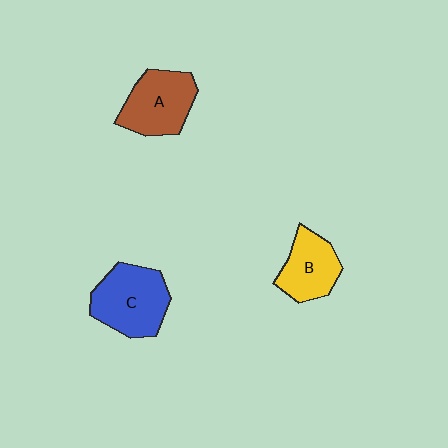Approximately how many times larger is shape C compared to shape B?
Approximately 1.4 times.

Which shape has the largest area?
Shape C (blue).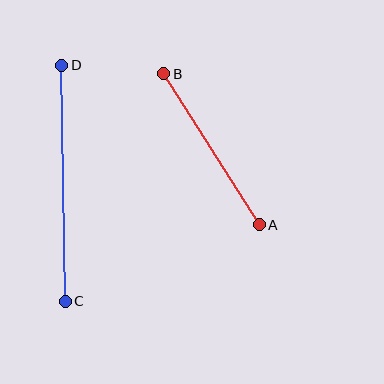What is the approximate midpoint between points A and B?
The midpoint is at approximately (212, 149) pixels.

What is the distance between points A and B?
The distance is approximately 179 pixels.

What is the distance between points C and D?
The distance is approximately 236 pixels.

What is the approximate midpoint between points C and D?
The midpoint is at approximately (64, 183) pixels.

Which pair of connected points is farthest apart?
Points C and D are farthest apart.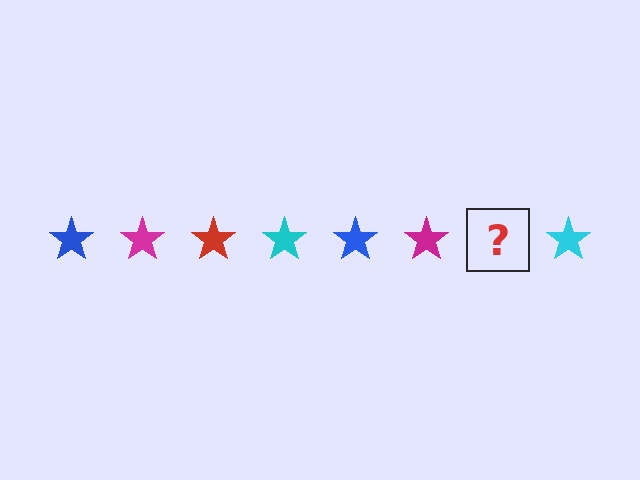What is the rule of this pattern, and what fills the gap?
The rule is that the pattern cycles through blue, magenta, red, cyan stars. The gap should be filled with a red star.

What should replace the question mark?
The question mark should be replaced with a red star.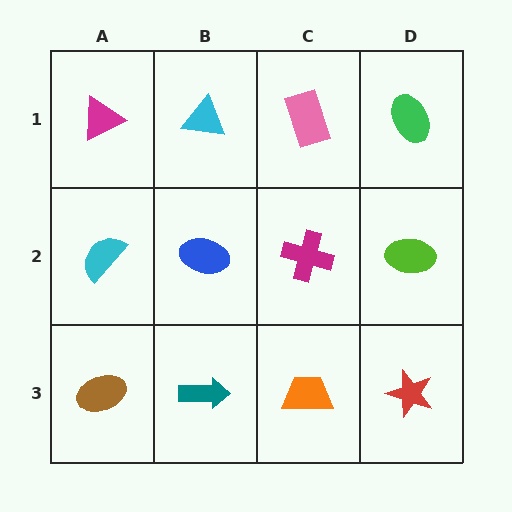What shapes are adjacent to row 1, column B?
A blue ellipse (row 2, column B), a magenta triangle (row 1, column A), a pink rectangle (row 1, column C).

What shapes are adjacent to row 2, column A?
A magenta triangle (row 1, column A), a brown ellipse (row 3, column A), a blue ellipse (row 2, column B).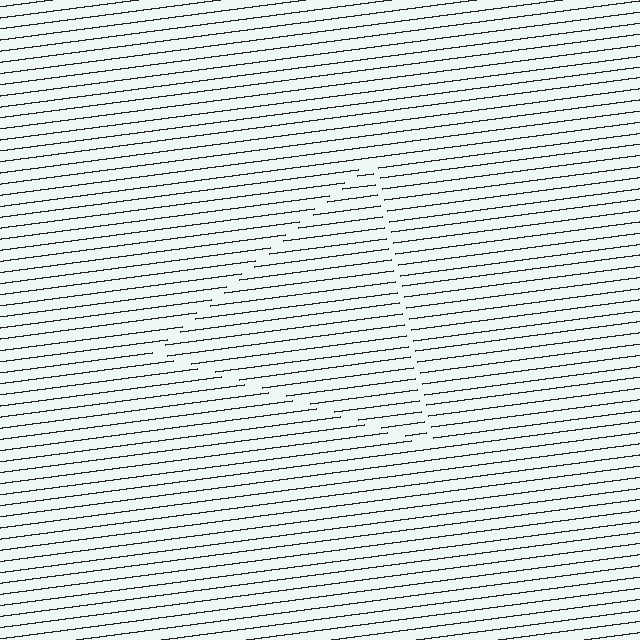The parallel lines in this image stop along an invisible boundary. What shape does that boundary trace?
An illusory triangle. The interior of the shape contains the same grating, shifted by half a period — the contour is defined by the phase discontinuity where line-ends from the inner and outer gratings abut.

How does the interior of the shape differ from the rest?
The interior of the shape contains the same grating, shifted by half a period — the contour is defined by the phase discontinuity where line-ends from the inner and outer gratings abut.